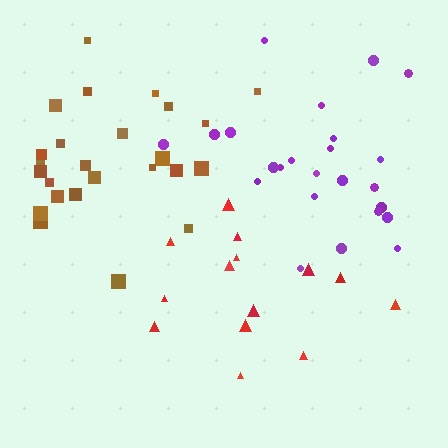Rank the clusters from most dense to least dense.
brown, purple, red.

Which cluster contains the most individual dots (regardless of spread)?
Brown (28).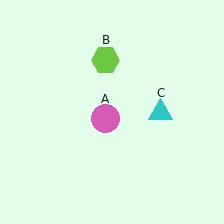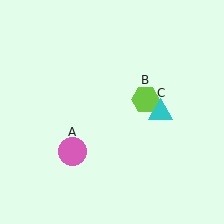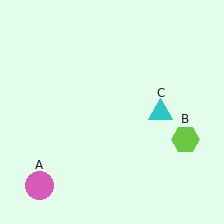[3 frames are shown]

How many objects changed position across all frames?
2 objects changed position: pink circle (object A), lime hexagon (object B).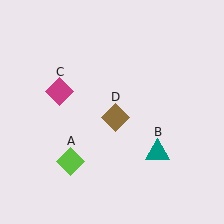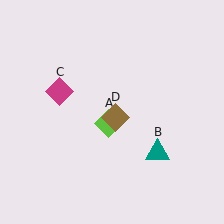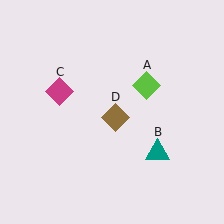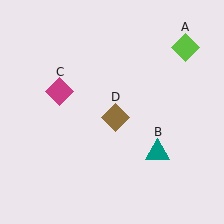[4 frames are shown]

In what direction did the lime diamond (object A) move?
The lime diamond (object A) moved up and to the right.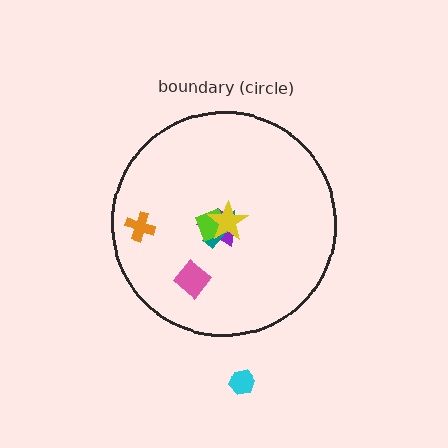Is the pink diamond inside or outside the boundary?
Inside.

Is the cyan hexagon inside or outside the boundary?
Outside.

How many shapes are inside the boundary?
6 inside, 1 outside.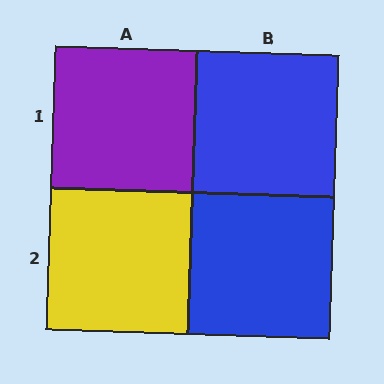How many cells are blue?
2 cells are blue.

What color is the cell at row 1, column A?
Purple.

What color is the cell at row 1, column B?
Blue.